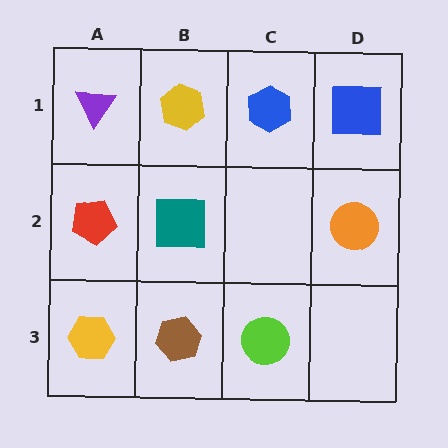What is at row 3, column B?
A brown hexagon.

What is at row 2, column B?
A teal square.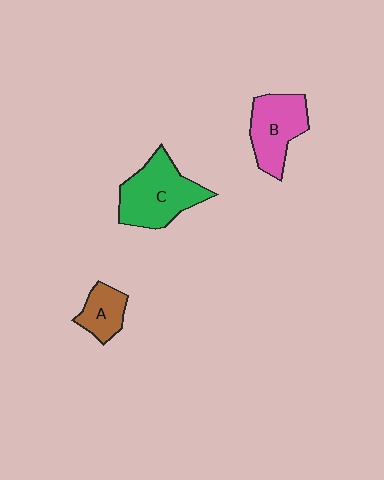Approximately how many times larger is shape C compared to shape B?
Approximately 1.3 times.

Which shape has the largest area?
Shape C (green).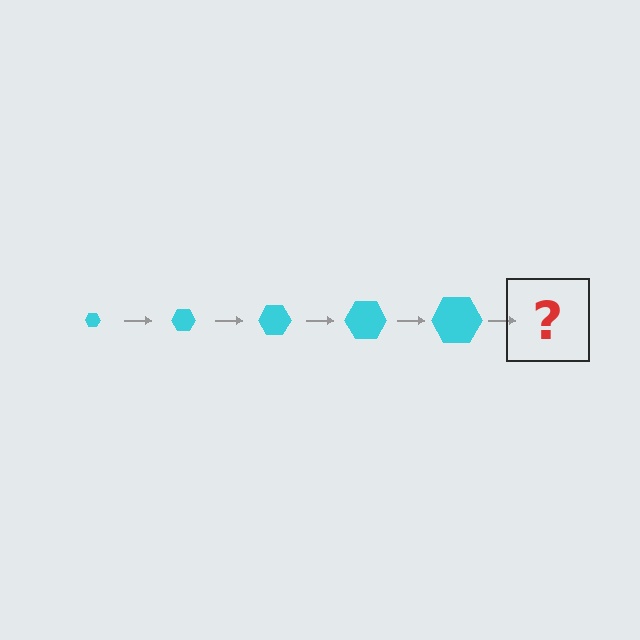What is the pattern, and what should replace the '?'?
The pattern is that the hexagon gets progressively larger each step. The '?' should be a cyan hexagon, larger than the previous one.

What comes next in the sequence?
The next element should be a cyan hexagon, larger than the previous one.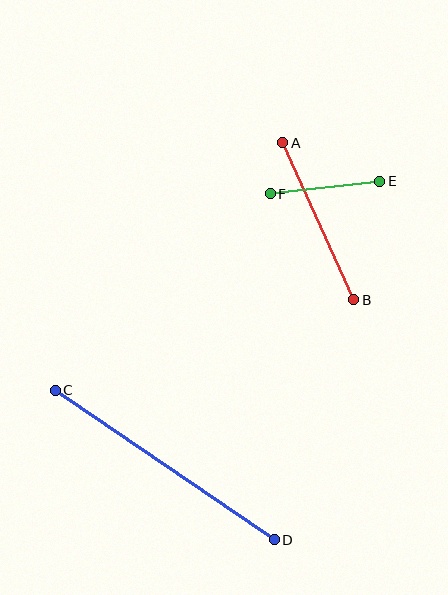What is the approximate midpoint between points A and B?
The midpoint is at approximately (318, 221) pixels.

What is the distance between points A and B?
The distance is approximately 172 pixels.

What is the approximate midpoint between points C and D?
The midpoint is at approximately (165, 465) pixels.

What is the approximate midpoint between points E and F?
The midpoint is at approximately (325, 187) pixels.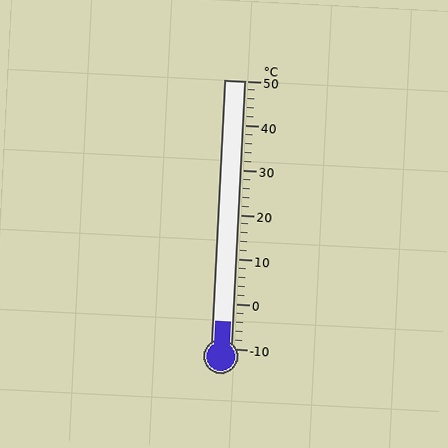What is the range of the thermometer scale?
The thermometer scale ranges from -10°C to 50°C.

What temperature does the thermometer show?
The thermometer shows approximately -4°C.